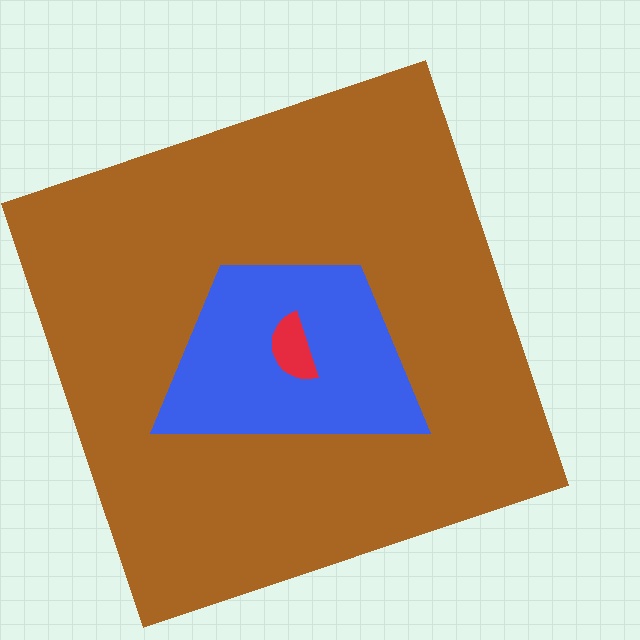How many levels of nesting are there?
3.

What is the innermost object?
The red semicircle.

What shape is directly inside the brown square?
The blue trapezoid.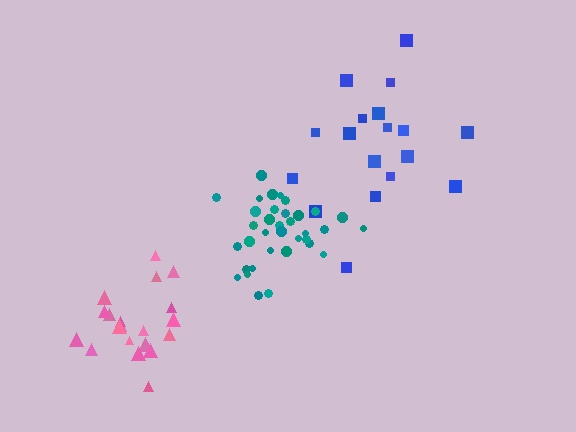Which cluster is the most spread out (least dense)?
Blue.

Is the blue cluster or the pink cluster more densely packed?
Pink.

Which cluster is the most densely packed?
Teal.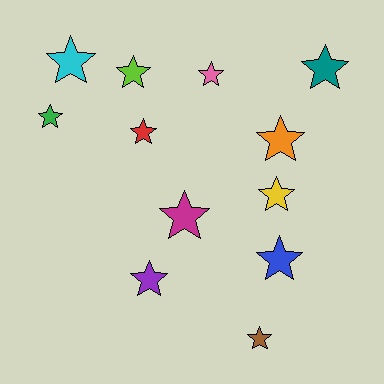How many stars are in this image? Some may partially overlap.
There are 12 stars.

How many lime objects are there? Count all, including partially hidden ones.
There is 1 lime object.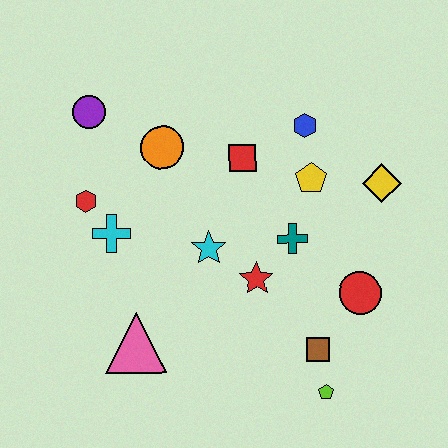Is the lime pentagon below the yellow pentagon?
Yes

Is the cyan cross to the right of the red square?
No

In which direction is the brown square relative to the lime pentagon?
The brown square is above the lime pentagon.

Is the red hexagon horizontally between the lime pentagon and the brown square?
No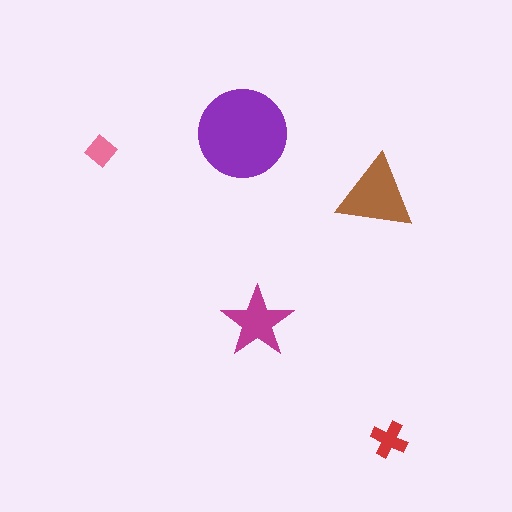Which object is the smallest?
The pink diamond.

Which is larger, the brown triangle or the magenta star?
The brown triangle.